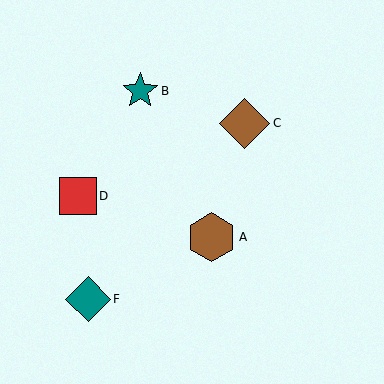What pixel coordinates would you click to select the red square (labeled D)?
Click at (78, 196) to select the red square D.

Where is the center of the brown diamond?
The center of the brown diamond is at (245, 123).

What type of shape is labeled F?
Shape F is a teal diamond.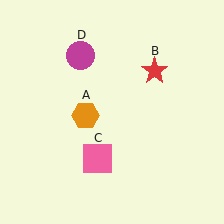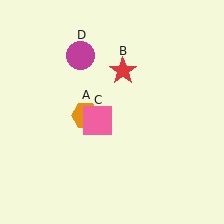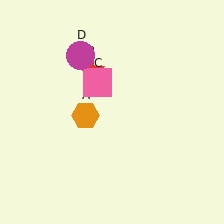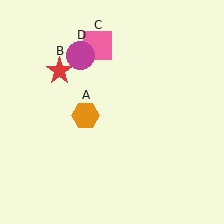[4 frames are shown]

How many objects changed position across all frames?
2 objects changed position: red star (object B), pink square (object C).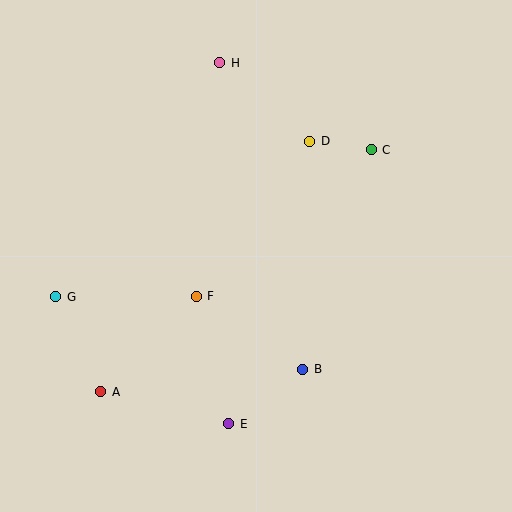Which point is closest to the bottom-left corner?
Point A is closest to the bottom-left corner.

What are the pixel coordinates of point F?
Point F is at (196, 296).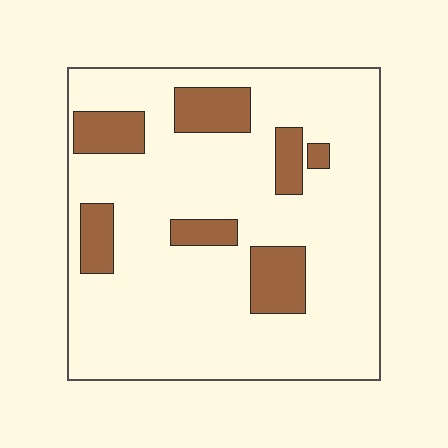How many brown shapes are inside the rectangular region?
7.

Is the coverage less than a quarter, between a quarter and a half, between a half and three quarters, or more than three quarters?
Less than a quarter.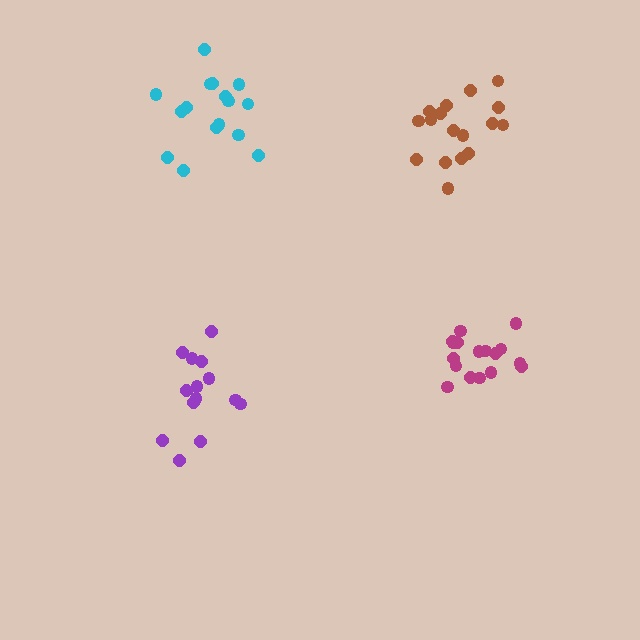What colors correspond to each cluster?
The clusters are colored: purple, cyan, brown, magenta.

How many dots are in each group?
Group 1: 14 dots, Group 2: 16 dots, Group 3: 17 dots, Group 4: 17 dots (64 total).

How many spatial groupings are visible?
There are 4 spatial groupings.